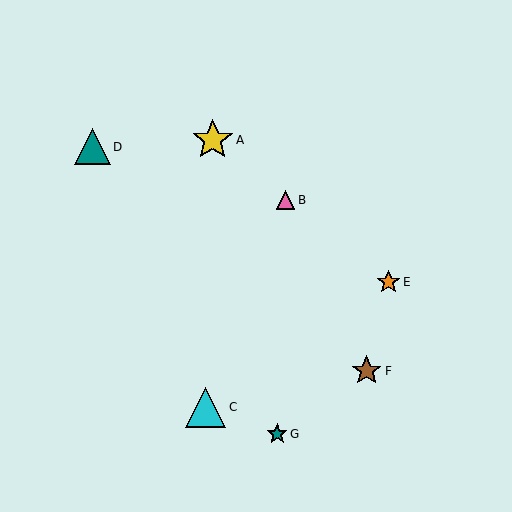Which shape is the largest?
The yellow star (labeled A) is the largest.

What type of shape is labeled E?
Shape E is an orange star.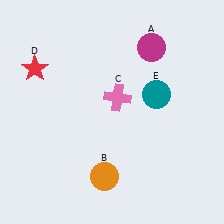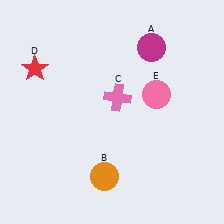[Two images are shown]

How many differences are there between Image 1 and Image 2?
There is 1 difference between the two images.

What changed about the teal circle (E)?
In Image 1, E is teal. In Image 2, it changed to pink.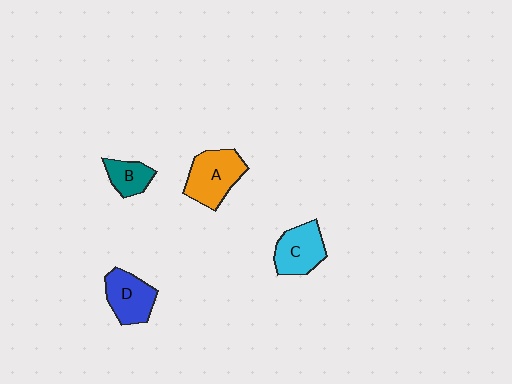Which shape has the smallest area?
Shape B (teal).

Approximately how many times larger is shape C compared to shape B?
Approximately 1.6 times.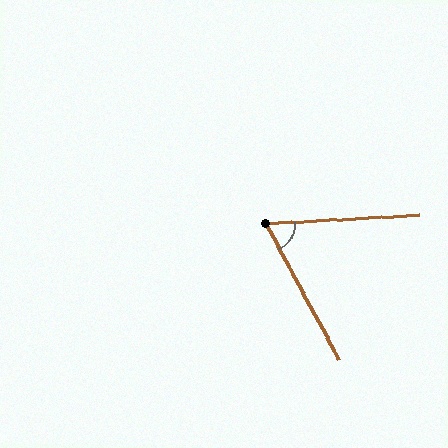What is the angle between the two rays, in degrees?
Approximately 65 degrees.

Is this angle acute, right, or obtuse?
It is acute.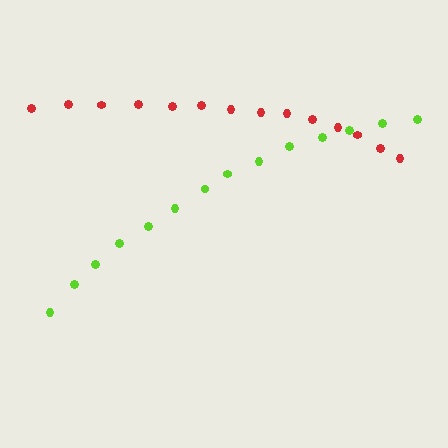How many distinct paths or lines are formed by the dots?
There are 2 distinct paths.